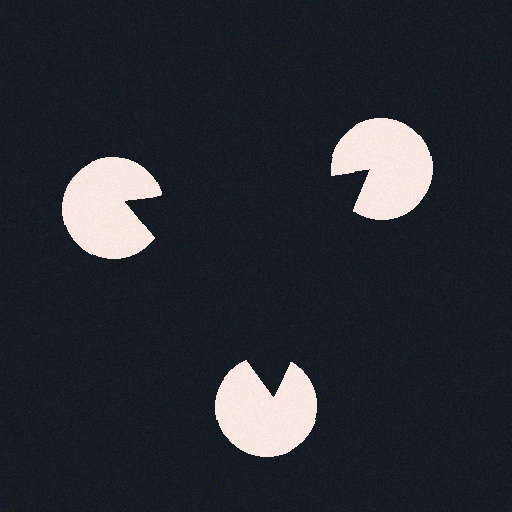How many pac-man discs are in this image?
There are 3 — one at each vertex of the illusory triangle.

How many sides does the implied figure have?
3 sides.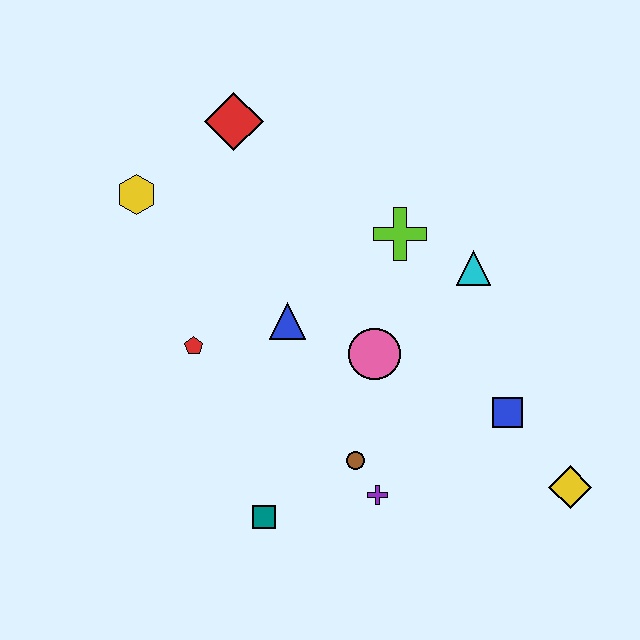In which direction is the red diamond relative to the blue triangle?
The red diamond is above the blue triangle.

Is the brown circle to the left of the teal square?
No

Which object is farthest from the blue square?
The yellow hexagon is farthest from the blue square.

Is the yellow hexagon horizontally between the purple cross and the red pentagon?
No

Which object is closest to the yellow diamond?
The blue square is closest to the yellow diamond.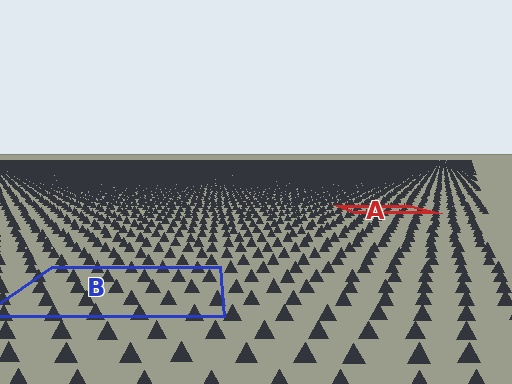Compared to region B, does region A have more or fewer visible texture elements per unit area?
Region A has more texture elements per unit area — they are packed more densely because it is farther away.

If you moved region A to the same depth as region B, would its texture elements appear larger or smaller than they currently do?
They would appear larger. At a closer depth, the same texture elements are projected at a bigger on-screen size.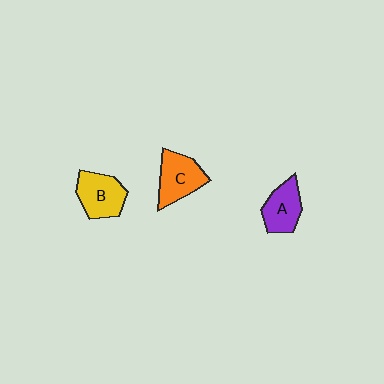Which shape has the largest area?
Shape B (yellow).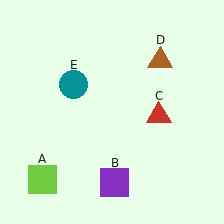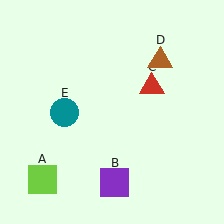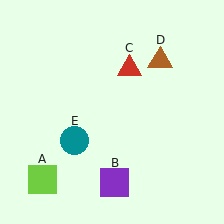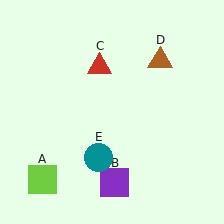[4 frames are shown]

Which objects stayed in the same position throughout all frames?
Lime square (object A) and purple square (object B) and brown triangle (object D) remained stationary.